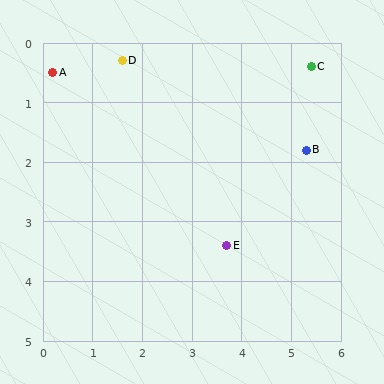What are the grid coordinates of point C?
Point C is at approximately (5.4, 0.4).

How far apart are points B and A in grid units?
Points B and A are about 5.3 grid units apart.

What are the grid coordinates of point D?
Point D is at approximately (1.6, 0.3).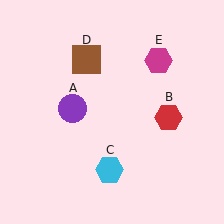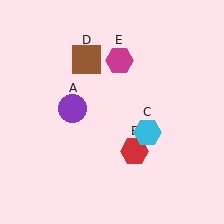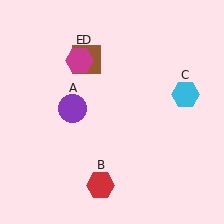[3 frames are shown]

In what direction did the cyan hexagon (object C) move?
The cyan hexagon (object C) moved up and to the right.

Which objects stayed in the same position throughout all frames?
Purple circle (object A) and brown square (object D) remained stationary.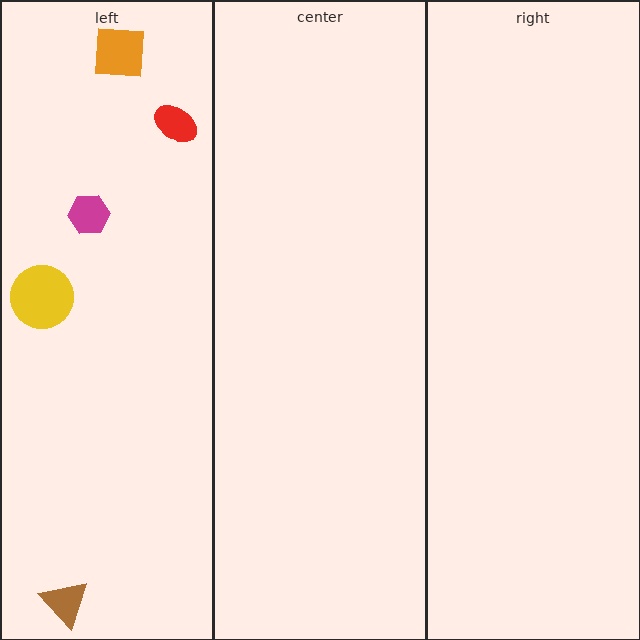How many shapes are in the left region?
5.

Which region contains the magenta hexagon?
The left region.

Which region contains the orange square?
The left region.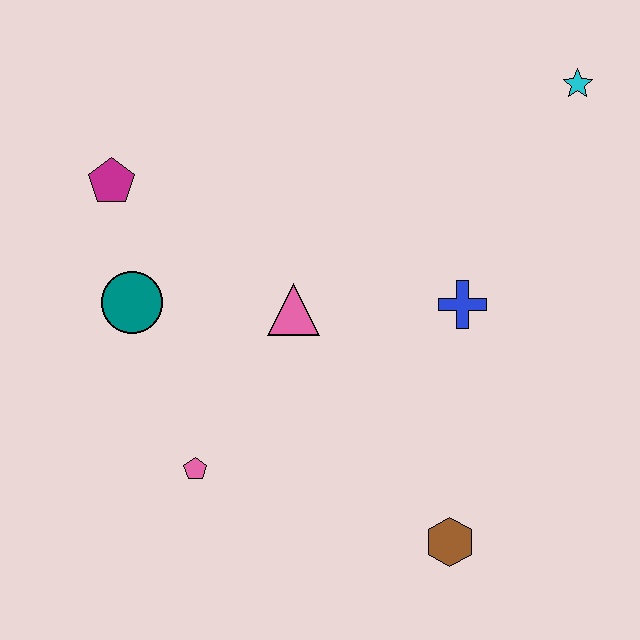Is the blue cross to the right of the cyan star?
No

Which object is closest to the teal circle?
The magenta pentagon is closest to the teal circle.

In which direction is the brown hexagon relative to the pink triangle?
The brown hexagon is below the pink triangle.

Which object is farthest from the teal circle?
The cyan star is farthest from the teal circle.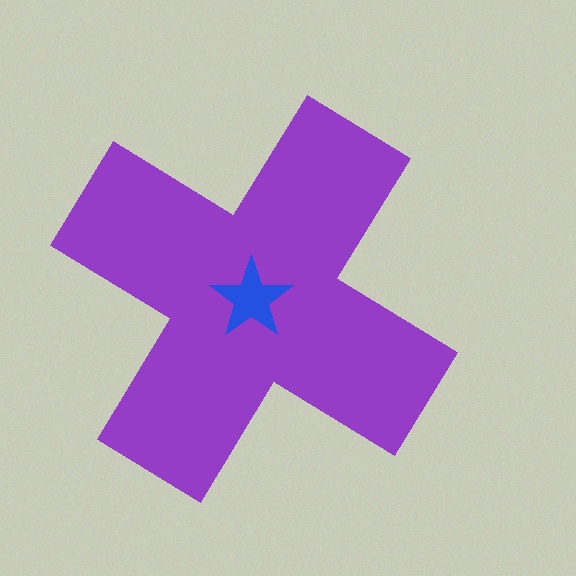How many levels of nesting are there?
2.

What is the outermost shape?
The purple cross.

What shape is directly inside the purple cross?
The blue star.